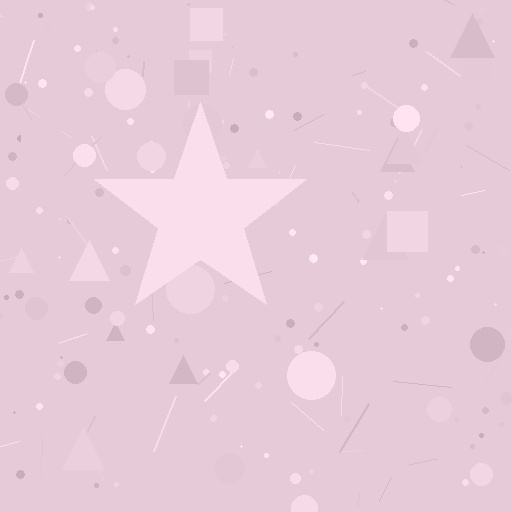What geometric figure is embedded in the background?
A star is embedded in the background.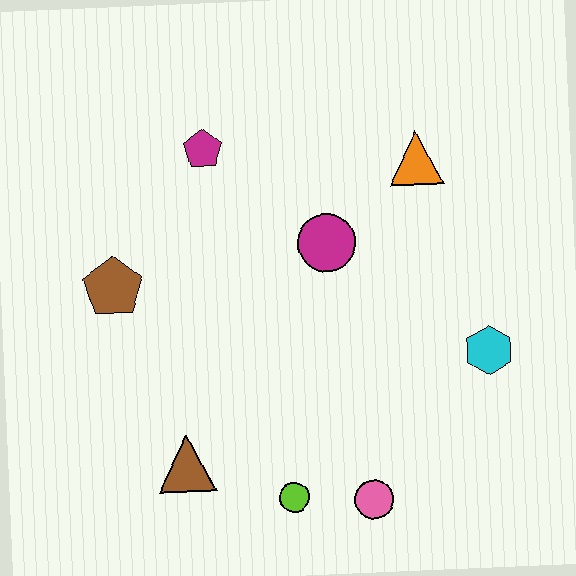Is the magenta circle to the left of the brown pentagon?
No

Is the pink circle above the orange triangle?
No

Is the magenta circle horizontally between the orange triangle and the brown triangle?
Yes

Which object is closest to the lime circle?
The pink circle is closest to the lime circle.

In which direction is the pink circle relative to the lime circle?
The pink circle is to the right of the lime circle.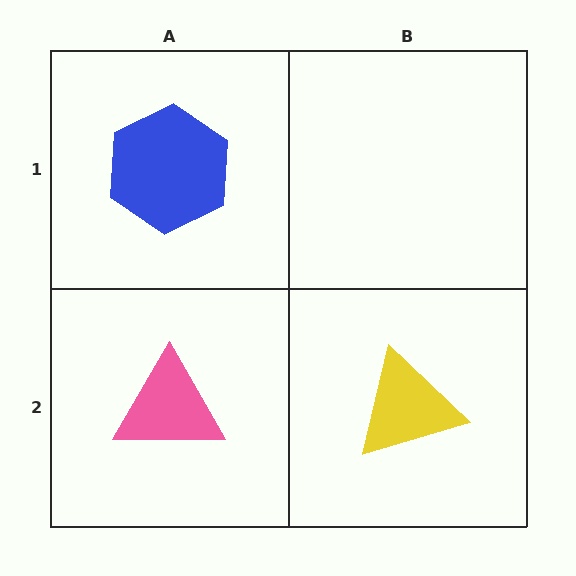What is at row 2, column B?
A yellow triangle.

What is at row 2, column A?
A pink triangle.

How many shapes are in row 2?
2 shapes.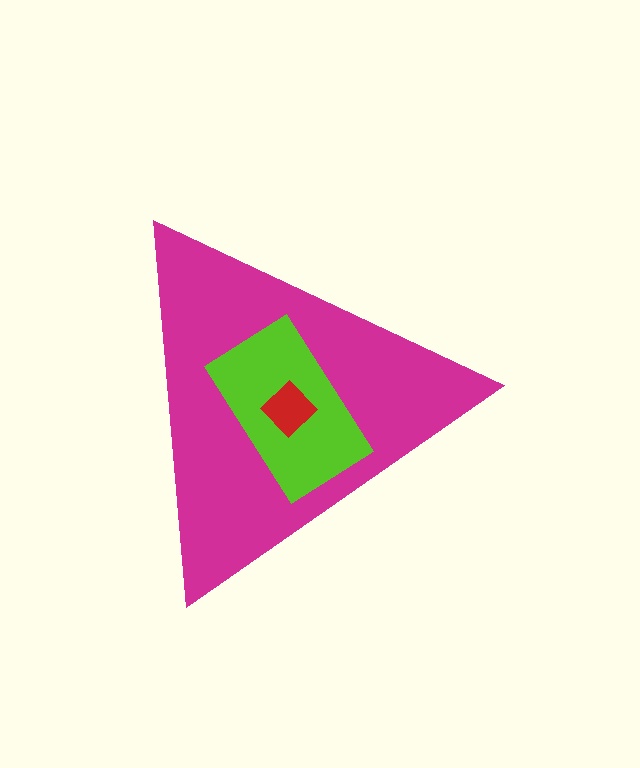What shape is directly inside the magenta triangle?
The lime rectangle.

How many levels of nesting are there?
3.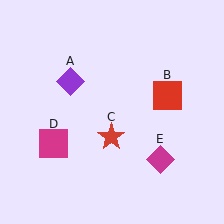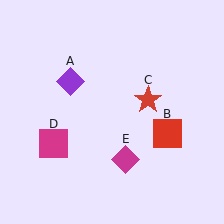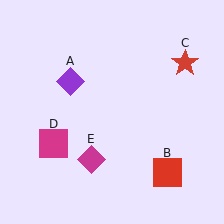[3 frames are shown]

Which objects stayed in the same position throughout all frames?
Purple diamond (object A) and magenta square (object D) remained stationary.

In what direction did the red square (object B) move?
The red square (object B) moved down.